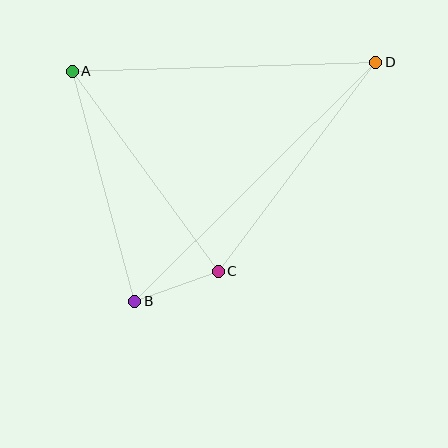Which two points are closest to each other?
Points B and C are closest to each other.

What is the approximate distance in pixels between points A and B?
The distance between A and B is approximately 238 pixels.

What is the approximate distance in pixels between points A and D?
The distance between A and D is approximately 303 pixels.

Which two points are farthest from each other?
Points B and D are farthest from each other.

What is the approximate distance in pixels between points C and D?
The distance between C and D is approximately 262 pixels.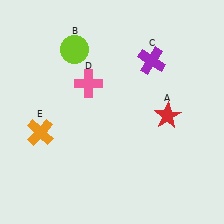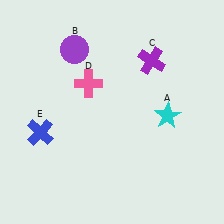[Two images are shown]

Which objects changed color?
A changed from red to cyan. B changed from lime to purple. E changed from orange to blue.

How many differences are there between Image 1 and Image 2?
There are 3 differences between the two images.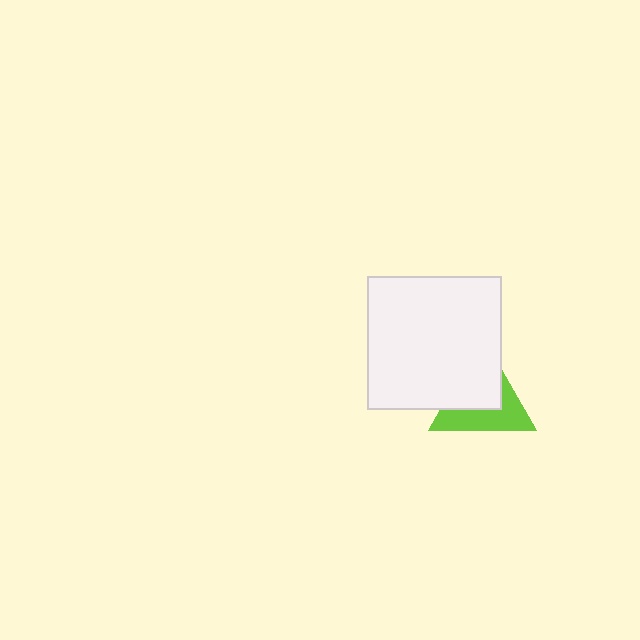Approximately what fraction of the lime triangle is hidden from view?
Roughly 50% of the lime triangle is hidden behind the white rectangle.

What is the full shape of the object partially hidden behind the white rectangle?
The partially hidden object is a lime triangle.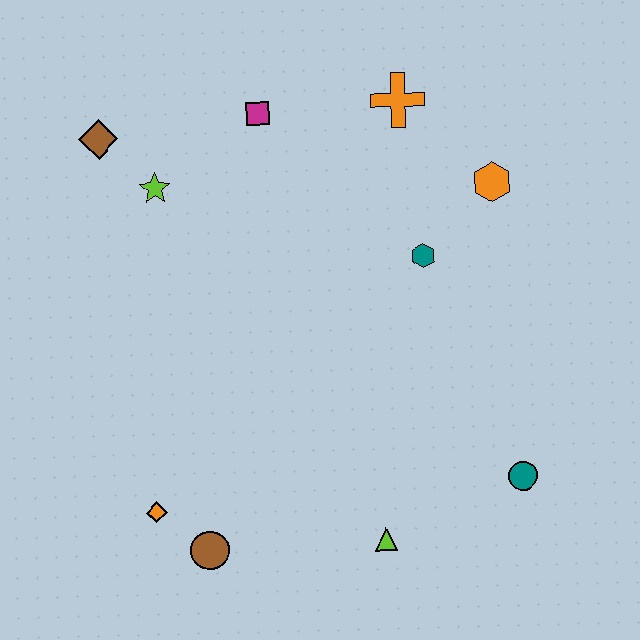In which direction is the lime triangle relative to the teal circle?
The lime triangle is to the left of the teal circle.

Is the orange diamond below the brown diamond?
Yes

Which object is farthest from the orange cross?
The brown circle is farthest from the orange cross.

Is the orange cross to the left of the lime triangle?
No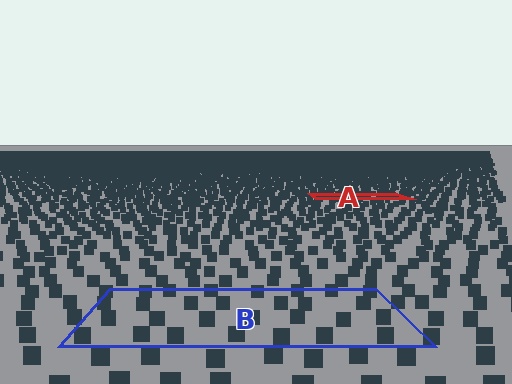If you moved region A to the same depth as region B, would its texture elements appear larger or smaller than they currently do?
They would appear larger. At a closer depth, the same texture elements are projected at a bigger on-screen size.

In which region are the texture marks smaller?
The texture marks are smaller in region A, because it is farther away.